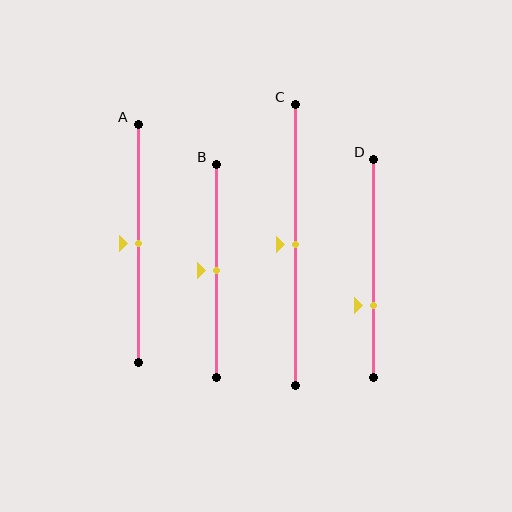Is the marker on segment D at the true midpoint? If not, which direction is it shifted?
No, the marker on segment D is shifted downward by about 17% of the segment length.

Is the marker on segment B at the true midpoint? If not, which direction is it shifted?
Yes, the marker on segment B is at the true midpoint.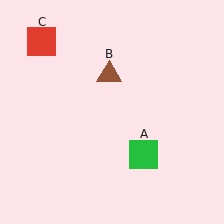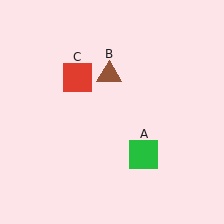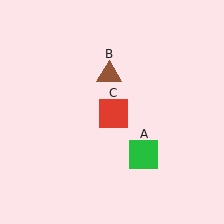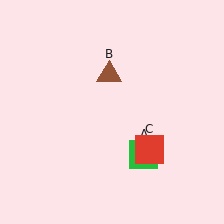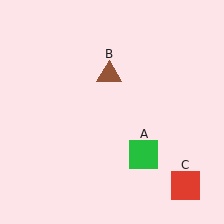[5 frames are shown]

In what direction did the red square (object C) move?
The red square (object C) moved down and to the right.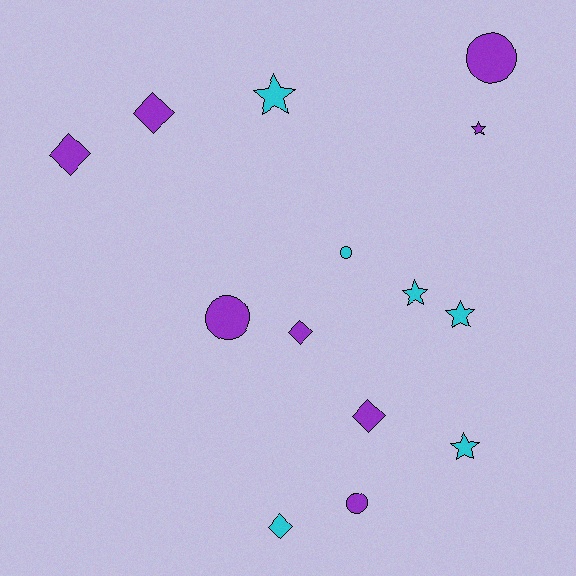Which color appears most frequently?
Purple, with 8 objects.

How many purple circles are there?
There are 3 purple circles.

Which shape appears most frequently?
Star, with 5 objects.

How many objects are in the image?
There are 14 objects.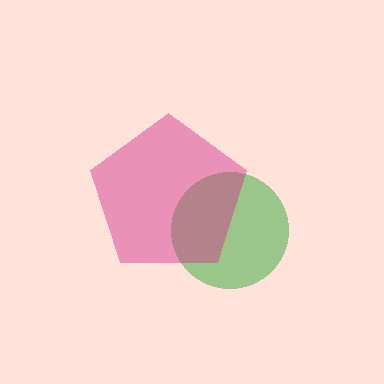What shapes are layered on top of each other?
The layered shapes are: a green circle, a magenta pentagon.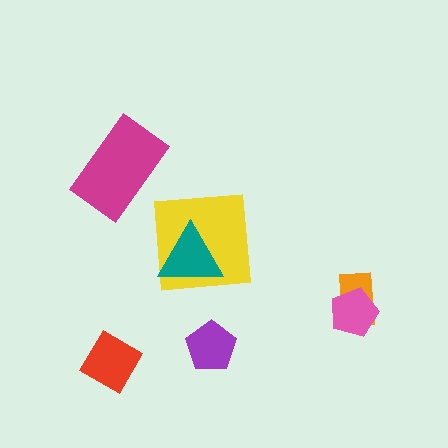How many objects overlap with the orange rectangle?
1 object overlaps with the orange rectangle.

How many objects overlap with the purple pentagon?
0 objects overlap with the purple pentagon.